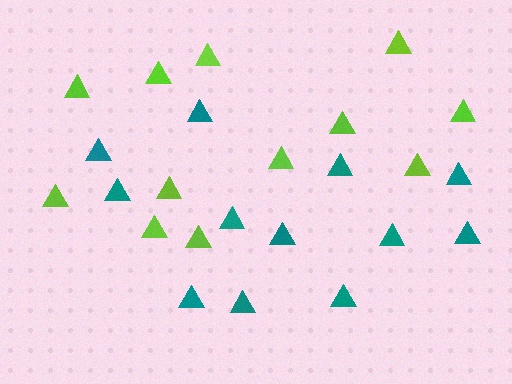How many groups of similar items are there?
There are 2 groups: one group of teal triangles (12) and one group of lime triangles (12).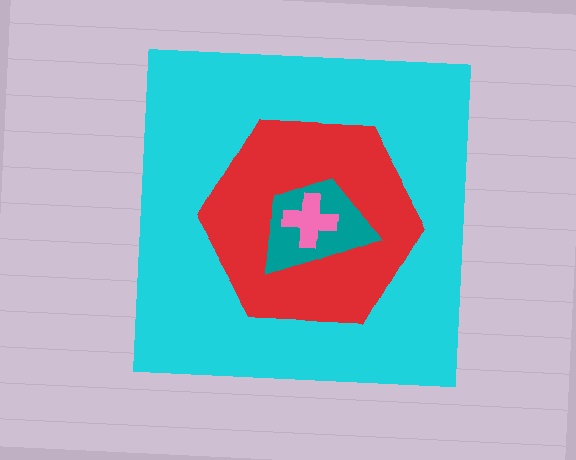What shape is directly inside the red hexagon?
The teal trapezoid.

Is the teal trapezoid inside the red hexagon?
Yes.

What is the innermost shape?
The pink cross.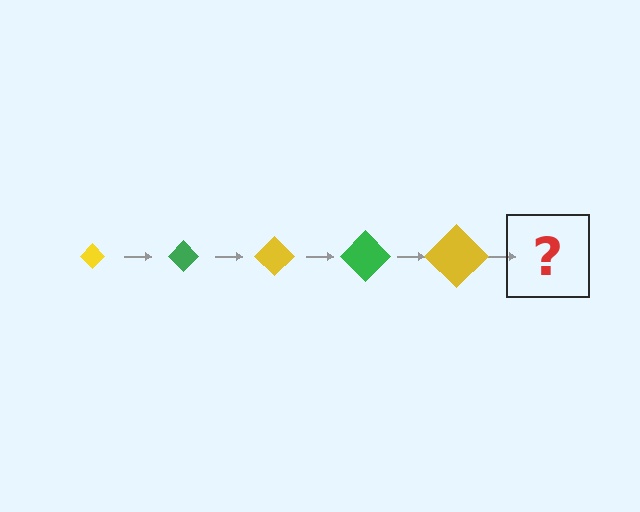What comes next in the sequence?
The next element should be a green diamond, larger than the previous one.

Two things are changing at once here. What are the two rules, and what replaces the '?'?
The two rules are that the diamond grows larger each step and the color cycles through yellow and green. The '?' should be a green diamond, larger than the previous one.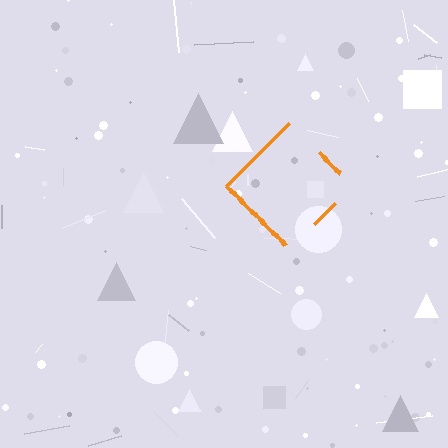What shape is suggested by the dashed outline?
The dashed outline suggests a diamond.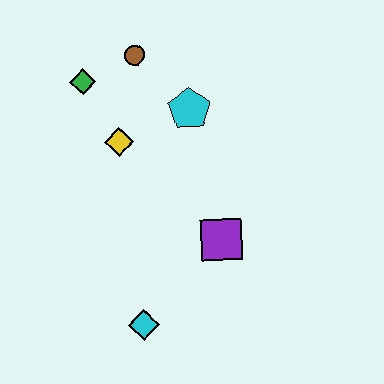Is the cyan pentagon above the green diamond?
No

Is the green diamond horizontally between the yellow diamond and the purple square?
No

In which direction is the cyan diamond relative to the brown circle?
The cyan diamond is below the brown circle.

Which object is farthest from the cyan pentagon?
The cyan diamond is farthest from the cyan pentagon.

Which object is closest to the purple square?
The cyan diamond is closest to the purple square.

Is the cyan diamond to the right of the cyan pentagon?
No